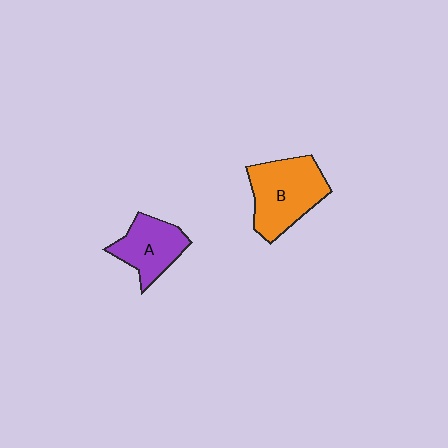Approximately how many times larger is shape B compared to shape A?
Approximately 1.4 times.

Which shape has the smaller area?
Shape A (purple).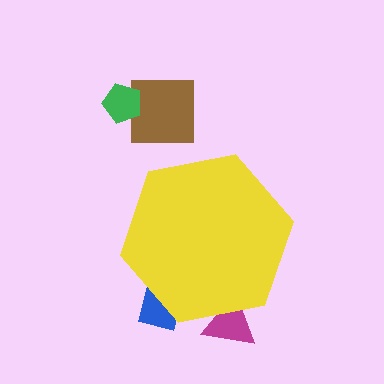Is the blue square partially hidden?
Yes, the blue square is partially hidden behind the yellow hexagon.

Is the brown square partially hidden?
No, the brown square is fully visible.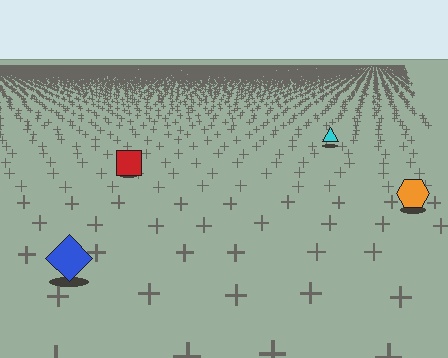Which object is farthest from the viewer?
The cyan triangle is farthest from the viewer. It appears smaller and the ground texture around it is denser.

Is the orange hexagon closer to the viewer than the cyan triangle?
Yes. The orange hexagon is closer — you can tell from the texture gradient: the ground texture is coarser near it.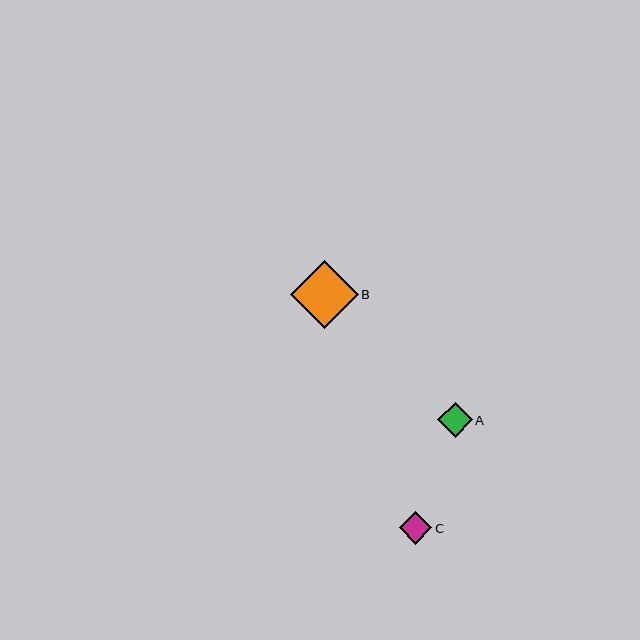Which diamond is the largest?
Diamond B is the largest with a size of approximately 68 pixels.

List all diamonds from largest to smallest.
From largest to smallest: B, A, C.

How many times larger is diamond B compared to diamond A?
Diamond B is approximately 2.0 times the size of diamond A.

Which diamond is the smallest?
Diamond C is the smallest with a size of approximately 33 pixels.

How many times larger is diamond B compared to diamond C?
Diamond B is approximately 2.1 times the size of diamond C.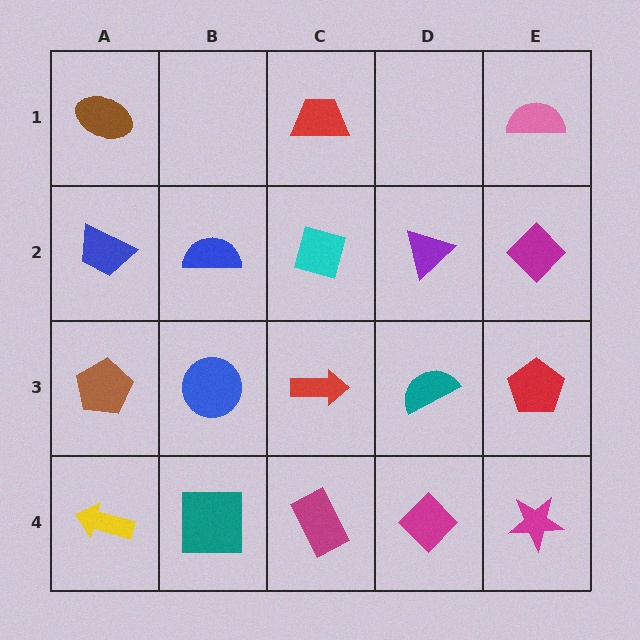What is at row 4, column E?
A magenta star.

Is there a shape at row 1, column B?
No, that cell is empty.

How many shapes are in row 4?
5 shapes.